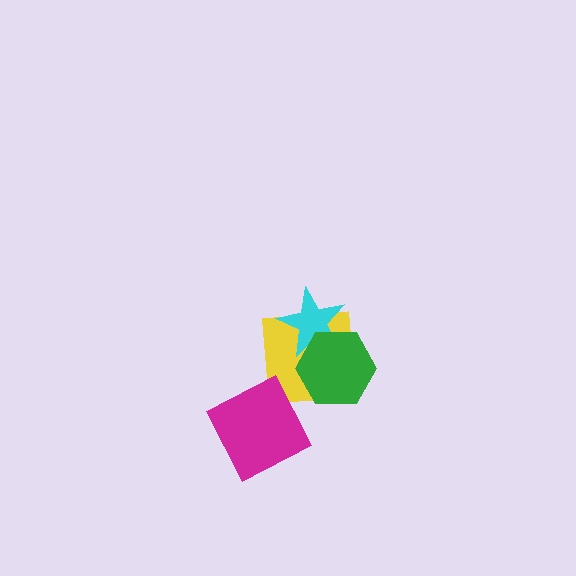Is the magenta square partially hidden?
No, no other shape covers it.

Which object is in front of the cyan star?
The green hexagon is in front of the cyan star.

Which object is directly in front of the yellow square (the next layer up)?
The cyan star is directly in front of the yellow square.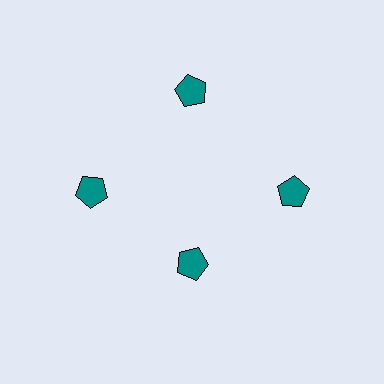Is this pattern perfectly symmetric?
No. The 4 teal pentagons are arranged in a ring, but one element near the 6 o'clock position is pulled inward toward the center, breaking the 4-fold rotational symmetry.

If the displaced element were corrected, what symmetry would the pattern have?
It would have 4-fold rotational symmetry — the pattern would map onto itself every 90 degrees.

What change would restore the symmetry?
The symmetry would be restored by moving it outward, back onto the ring so that all 4 pentagons sit at equal angles and equal distance from the center.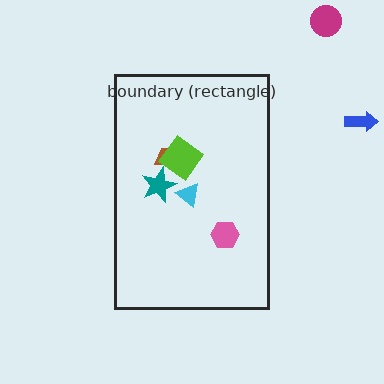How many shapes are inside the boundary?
5 inside, 2 outside.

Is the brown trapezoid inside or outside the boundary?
Inside.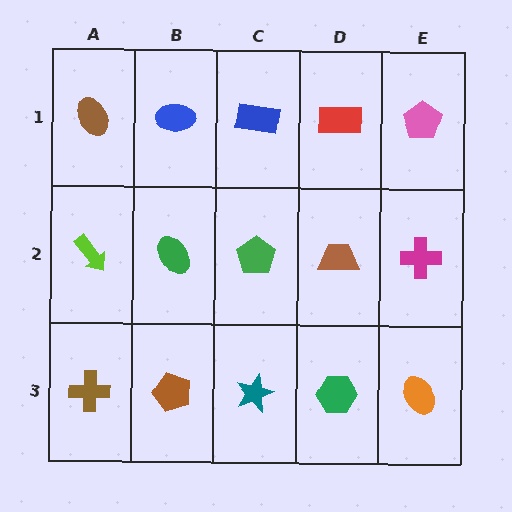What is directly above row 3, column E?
A magenta cross.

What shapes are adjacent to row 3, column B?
A green ellipse (row 2, column B), a brown cross (row 3, column A), a teal star (row 3, column C).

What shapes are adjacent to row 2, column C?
A blue rectangle (row 1, column C), a teal star (row 3, column C), a green ellipse (row 2, column B), a brown trapezoid (row 2, column D).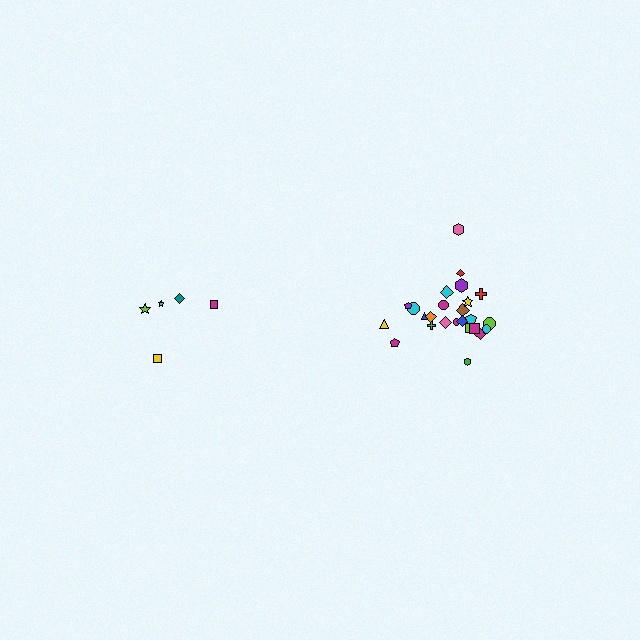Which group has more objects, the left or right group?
The right group.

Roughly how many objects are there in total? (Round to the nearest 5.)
Roughly 30 objects in total.